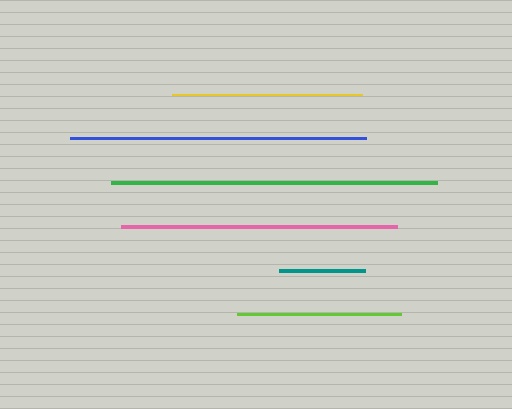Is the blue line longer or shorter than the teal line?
The blue line is longer than the teal line.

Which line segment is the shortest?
The teal line is the shortest at approximately 85 pixels.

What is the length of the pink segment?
The pink segment is approximately 276 pixels long.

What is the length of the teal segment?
The teal segment is approximately 85 pixels long.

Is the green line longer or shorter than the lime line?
The green line is longer than the lime line.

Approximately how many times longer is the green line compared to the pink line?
The green line is approximately 1.2 times the length of the pink line.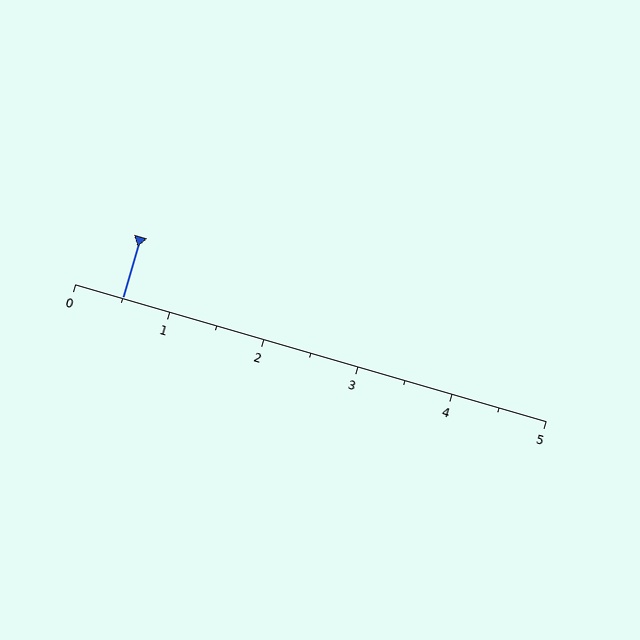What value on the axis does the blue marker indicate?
The marker indicates approximately 0.5.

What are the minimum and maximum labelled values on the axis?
The axis runs from 0 to 5.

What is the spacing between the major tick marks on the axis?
The major ticks are spaced 1 apart.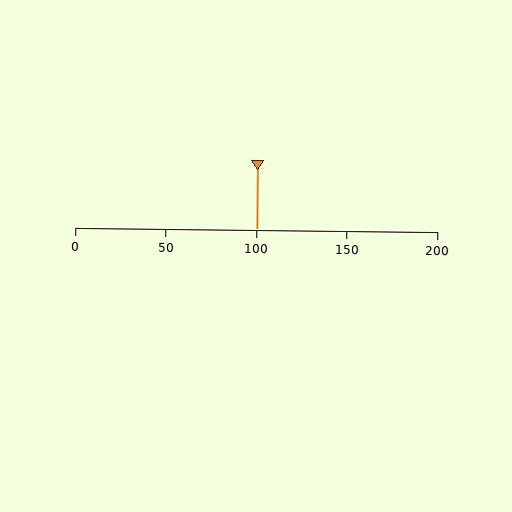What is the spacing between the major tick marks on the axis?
The major ticks are spaced 50 apart.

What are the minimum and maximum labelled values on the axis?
The axis runs from 0 to 200.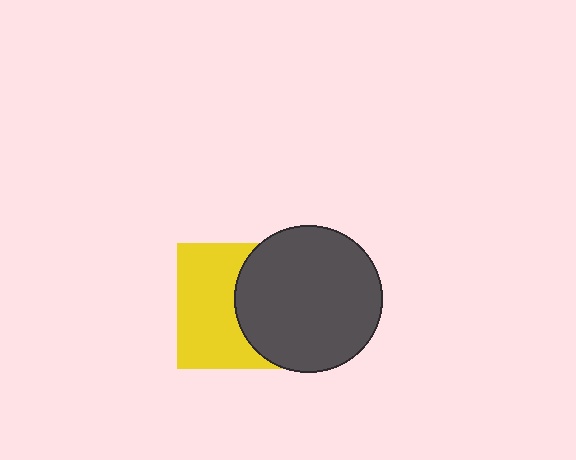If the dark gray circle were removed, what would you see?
You would see the complete yellow square.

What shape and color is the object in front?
The object in front is a dark gray circle.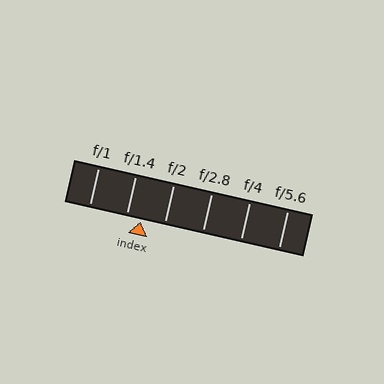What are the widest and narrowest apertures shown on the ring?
The widest aperture shown is f/1 and the narrowest is f/5.6.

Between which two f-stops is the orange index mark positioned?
The index mark is between f/1.4 and f/2.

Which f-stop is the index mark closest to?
The index mark is closest to f/1.4.